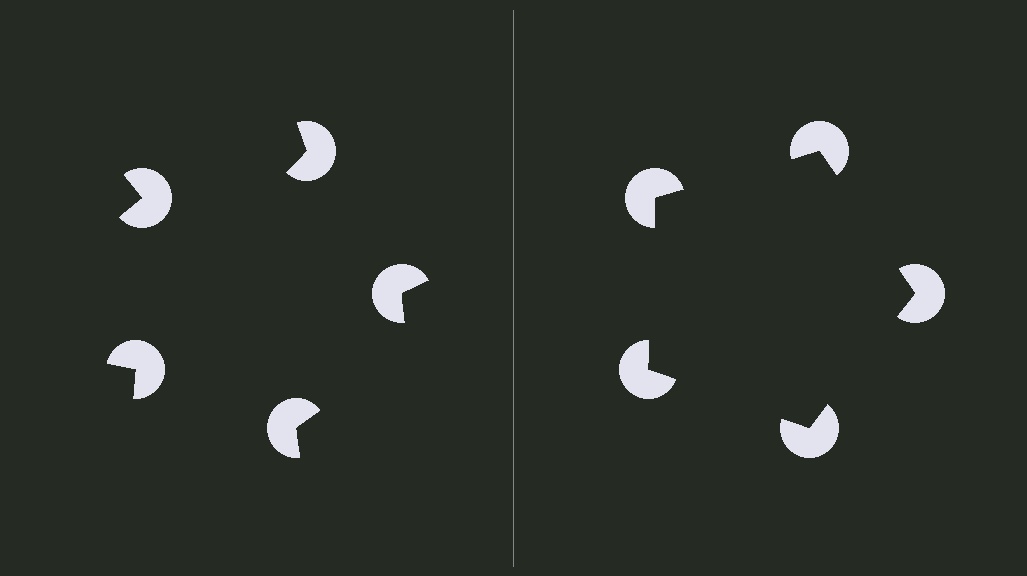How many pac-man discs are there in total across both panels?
10 — 5 on each side.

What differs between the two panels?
The pac-man discs are positioned identically on both sides; only the wedge orientations differ. On the right they align to a pentagon; on the left they are misaligned.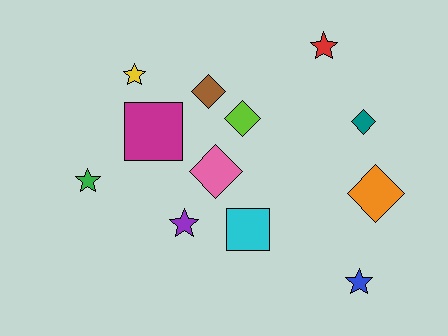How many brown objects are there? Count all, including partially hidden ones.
There is 1 brown object.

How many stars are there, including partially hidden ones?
There are 5 stars.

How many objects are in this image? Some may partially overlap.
There are 12 objects.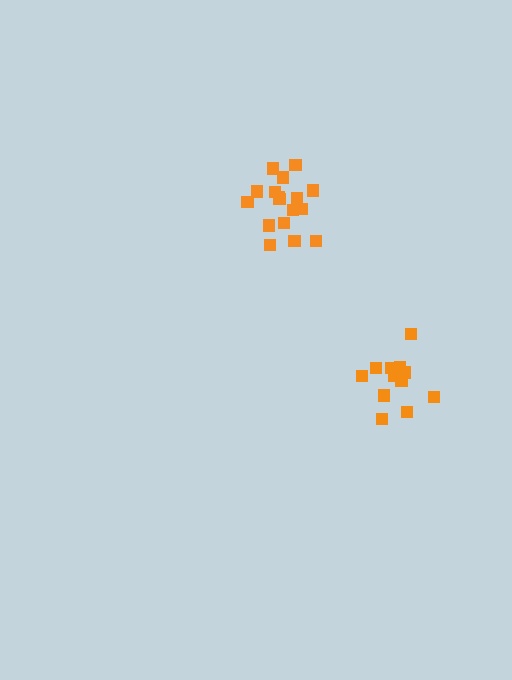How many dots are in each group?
Group 1: 12 dots, Group 2: 17 dots (29 total).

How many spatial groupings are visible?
There are 2 spatial groupings.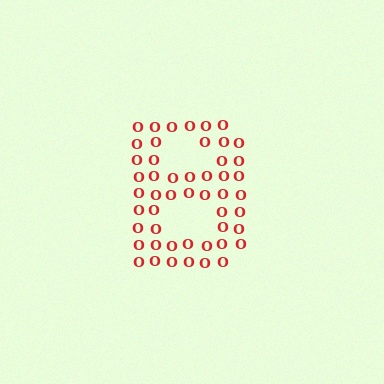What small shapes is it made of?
It is made of small letter O's.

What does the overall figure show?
The overall figure shows the letter B.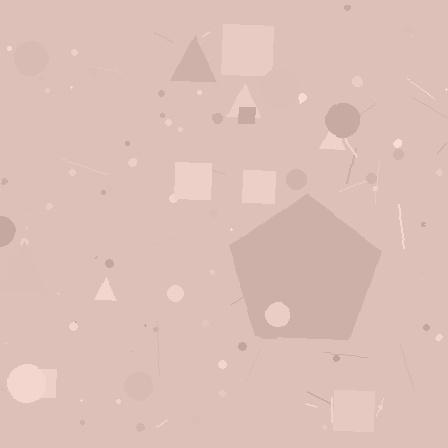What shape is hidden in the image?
A pentagon is hidden in the image.